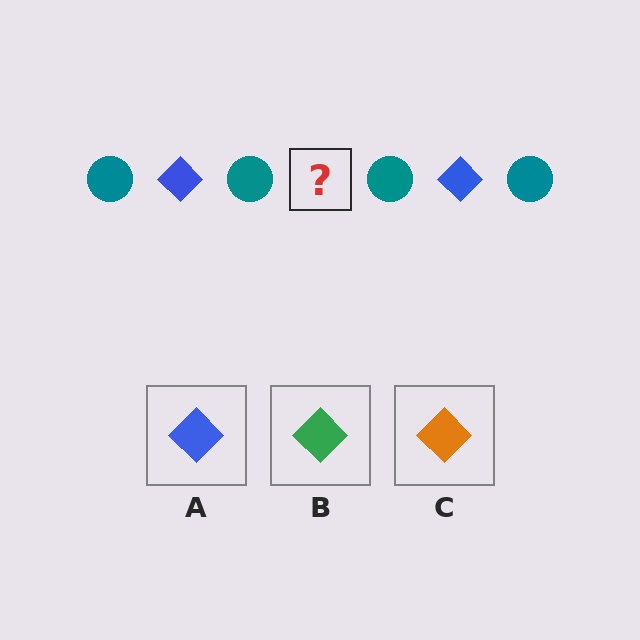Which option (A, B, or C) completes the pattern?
A.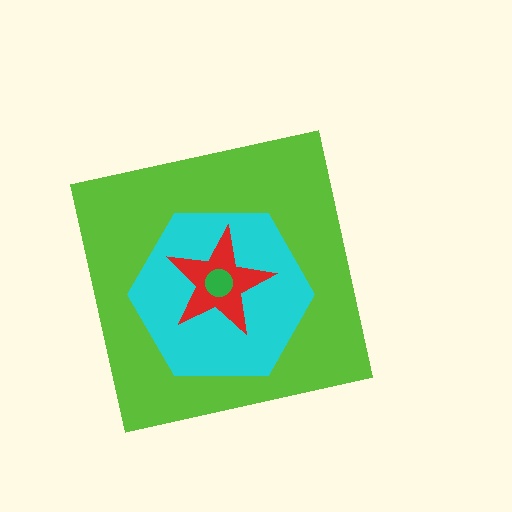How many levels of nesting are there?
4.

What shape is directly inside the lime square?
The cyan hexagon.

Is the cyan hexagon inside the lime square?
Yes.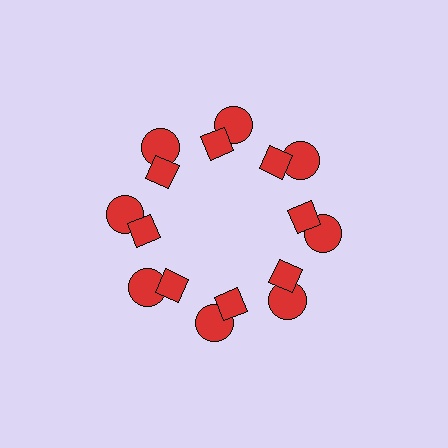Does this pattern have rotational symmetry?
Yes, this pattern has 8-fold rotational symmetry. It looks the same after rotating 45 degrees around the center.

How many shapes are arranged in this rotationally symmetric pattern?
There are 16 shapes, arranged in 8 groups of 2.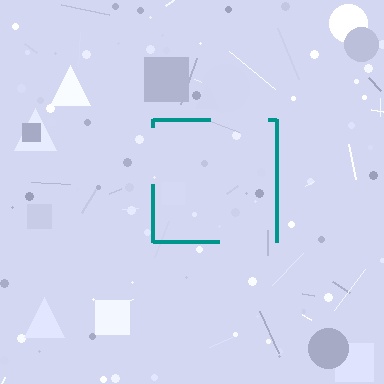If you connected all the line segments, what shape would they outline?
They would outline a square.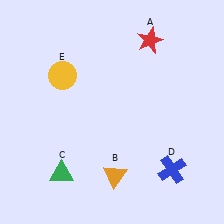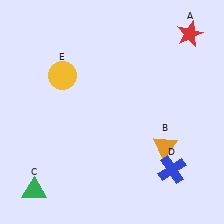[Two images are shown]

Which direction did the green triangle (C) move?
The green triangle (C) moved left.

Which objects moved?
The objects that moved are: the red star (A), the orange triangle (B), the green triangle (C).